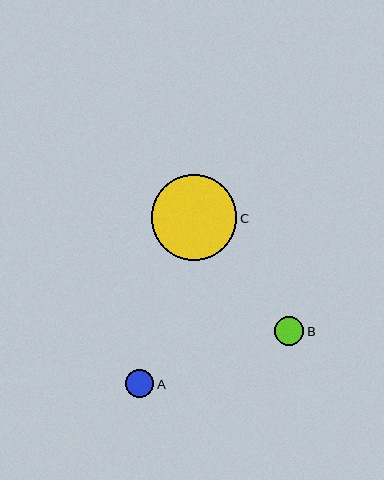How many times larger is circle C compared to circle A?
Circle C is approximately 3.0 times the size of circle A.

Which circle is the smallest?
Circle A is the smallest with a size of approximately 28 pixels.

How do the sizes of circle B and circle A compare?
Circle B and circle A are approximately the same size.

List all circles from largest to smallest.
From largest to smallest: C, B, A.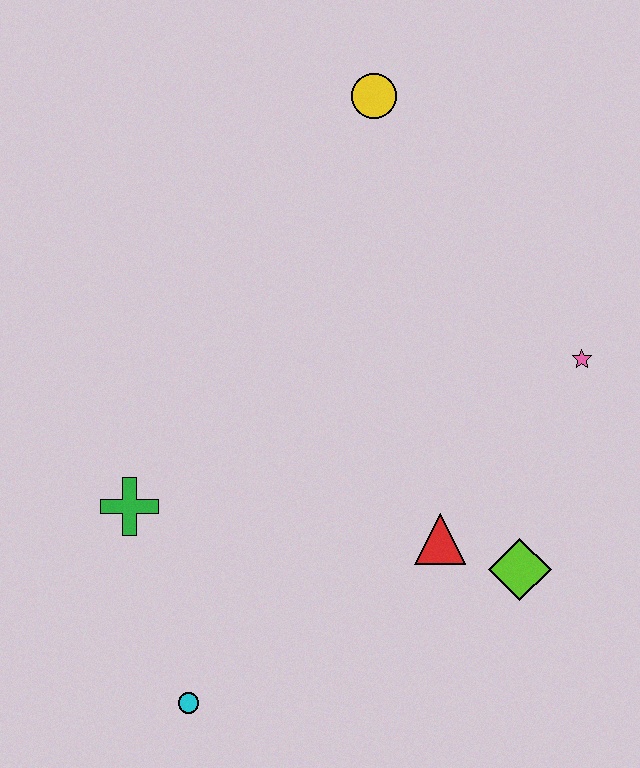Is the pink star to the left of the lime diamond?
No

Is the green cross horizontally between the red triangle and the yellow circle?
No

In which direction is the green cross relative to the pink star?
The green cross is to the left of the pink star.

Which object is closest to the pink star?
The lime diamond is closest to the pink star.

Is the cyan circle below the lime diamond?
Yes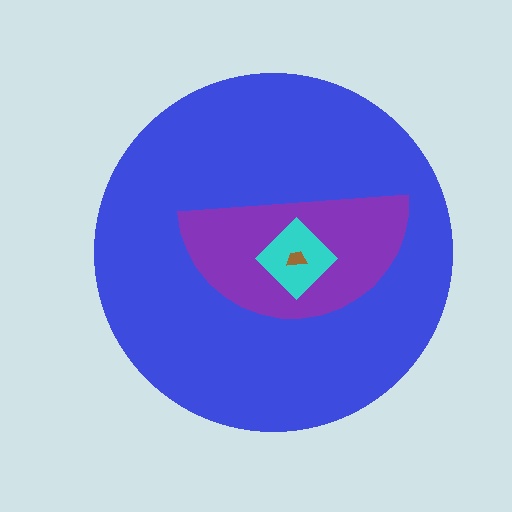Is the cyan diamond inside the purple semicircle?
Yes.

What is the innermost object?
The brown trapezoid.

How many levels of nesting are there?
4.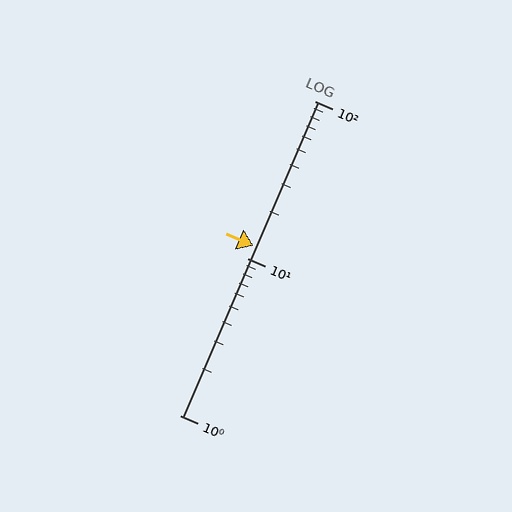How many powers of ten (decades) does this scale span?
The scale spans 2 decades, from 1 to 100.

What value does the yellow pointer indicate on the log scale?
The pointer indicates approximately 12.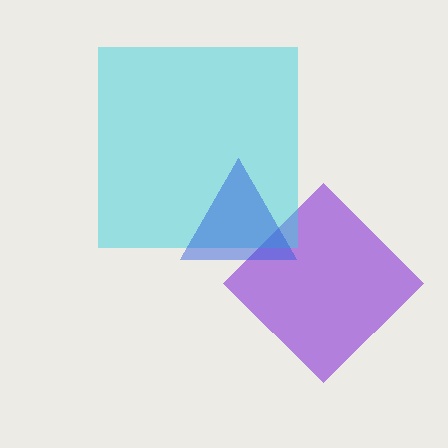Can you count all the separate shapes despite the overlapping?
Yes, there are 3 separate shapes.